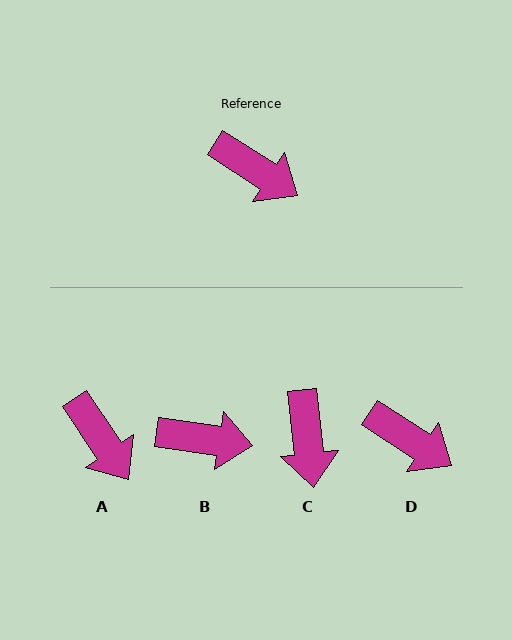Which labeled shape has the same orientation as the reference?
D.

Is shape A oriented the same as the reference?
No, it is off by about 24 degrees.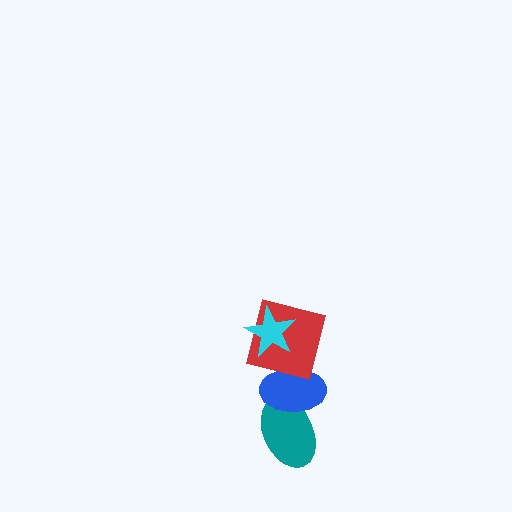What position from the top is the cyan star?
The cyan star is 1st from the top.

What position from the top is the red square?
The red square is 2nd from the top.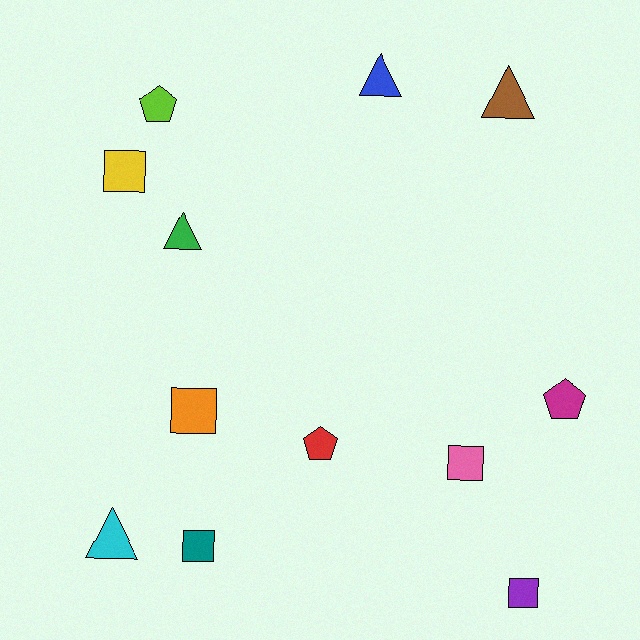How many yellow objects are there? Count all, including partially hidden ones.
There is 1 yellow object.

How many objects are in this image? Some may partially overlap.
There are 12 objects.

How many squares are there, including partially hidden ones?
There are 5 squares.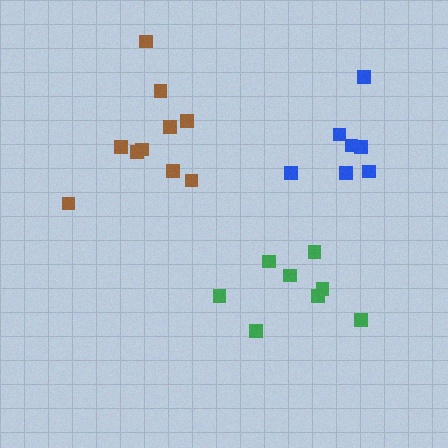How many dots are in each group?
Group 1: 8 dots, Group 2: 7 dots, Group 3: 10 dots (25 total).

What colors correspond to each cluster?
The clusters are colored: green, blue, brown.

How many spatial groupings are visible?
There are 3 spatial groupings.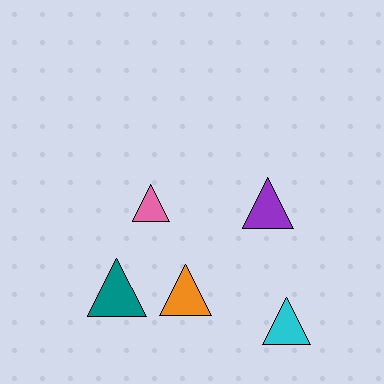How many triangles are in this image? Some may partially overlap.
There are 5 triangles.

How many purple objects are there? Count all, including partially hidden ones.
There is 1 purple object.